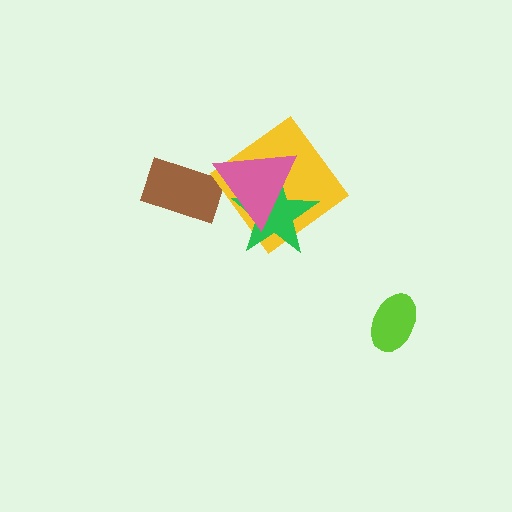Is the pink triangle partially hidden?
No, no other shape covers it.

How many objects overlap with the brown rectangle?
1 object overlaps with the brown rectangle.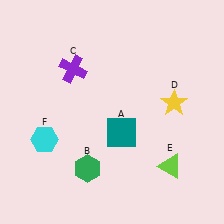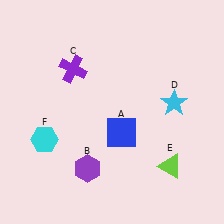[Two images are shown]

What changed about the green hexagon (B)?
In Image 1, B is green. In Image 2, it changed to purple.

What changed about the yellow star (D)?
In Image 1, D is yellow. In Image 2, it changed to cyan.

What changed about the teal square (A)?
In Image 1, A is teal. In Image 2, it changed to blue.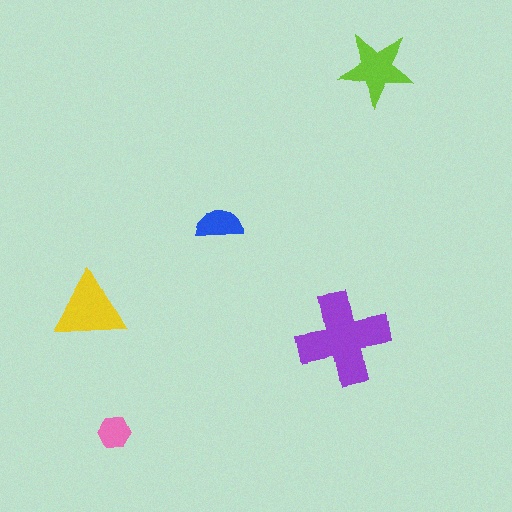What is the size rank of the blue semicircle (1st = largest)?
4th.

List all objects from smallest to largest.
The pink hexagon, the blue semicircle, the lime star, the yellow triangle, the purple cross.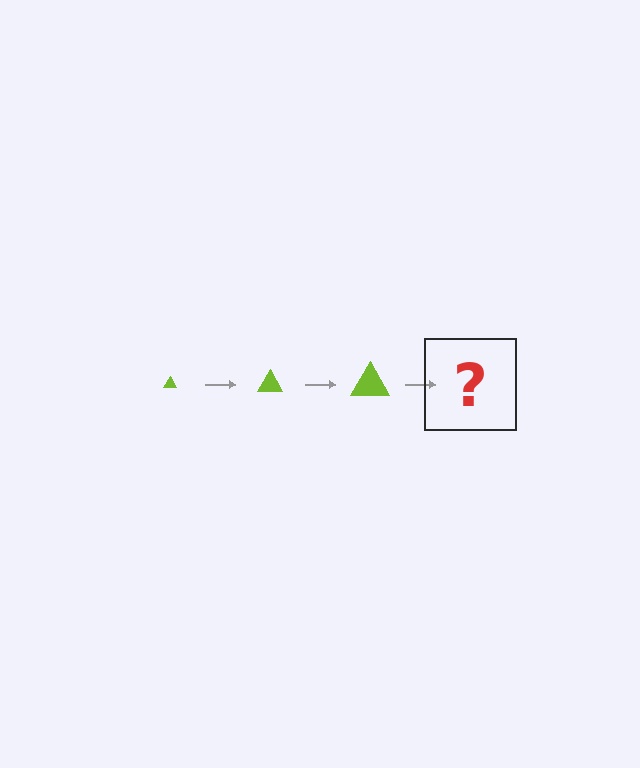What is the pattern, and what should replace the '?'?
The pattern is that the triangle gets progressively larger each step. The '?' should be a lime triangle, larger than the previous one.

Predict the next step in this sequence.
The next step is a lime triangle, larger than the previous one.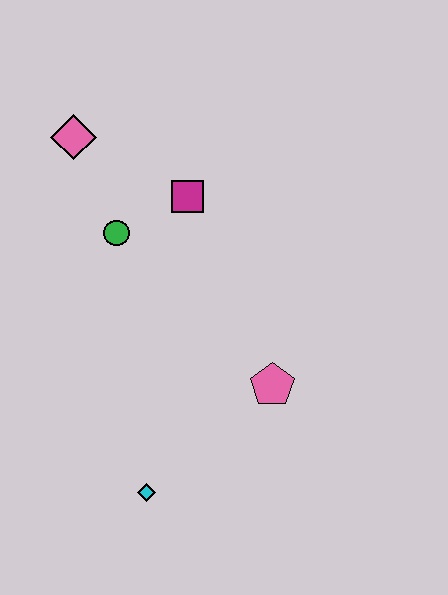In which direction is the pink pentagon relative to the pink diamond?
The pink pentagon is below the pink diamond.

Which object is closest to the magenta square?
The green circle is closest to the magenta square.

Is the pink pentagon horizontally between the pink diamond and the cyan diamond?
No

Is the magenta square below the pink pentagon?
No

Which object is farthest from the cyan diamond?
The pink diamond is farthest from the cyan diamond.